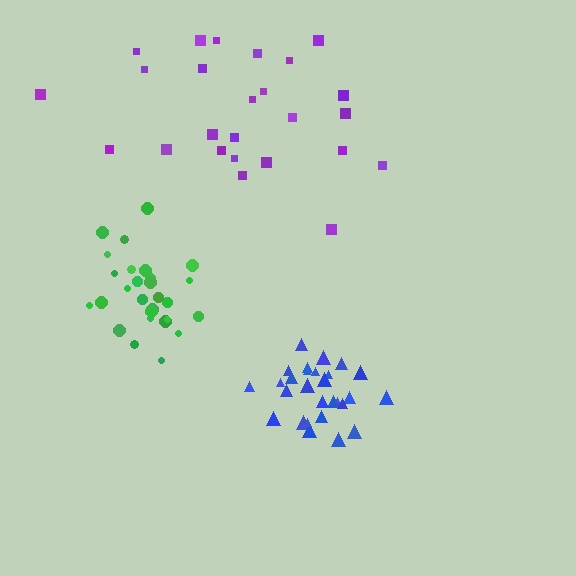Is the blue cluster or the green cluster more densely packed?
Blue.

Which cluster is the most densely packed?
Blue.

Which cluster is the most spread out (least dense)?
Purple.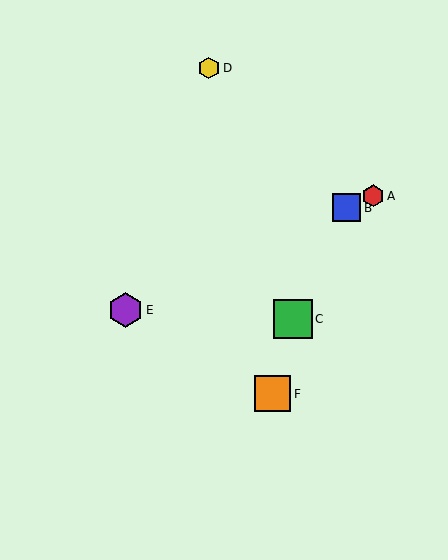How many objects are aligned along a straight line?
3 objects (A, B, E) are aligned along a straight line.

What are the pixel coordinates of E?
Object E is at (126, 310).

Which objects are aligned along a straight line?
Objects A, B, E are aligned along a straight line.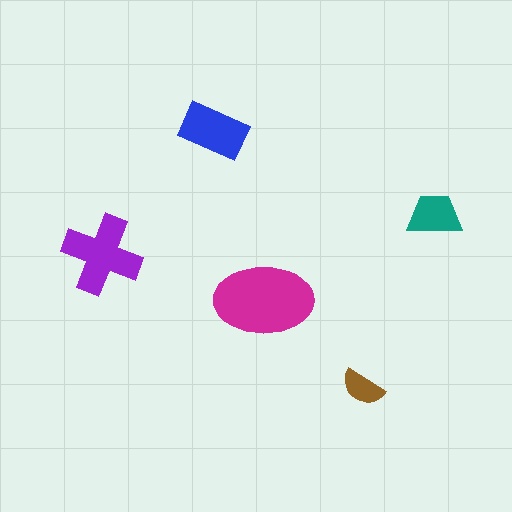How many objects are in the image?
There are 5 objects in the image.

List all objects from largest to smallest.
The magenta ellipse, the purple cross, the blue rectangle, the teal trapezoid, the brown semicircle.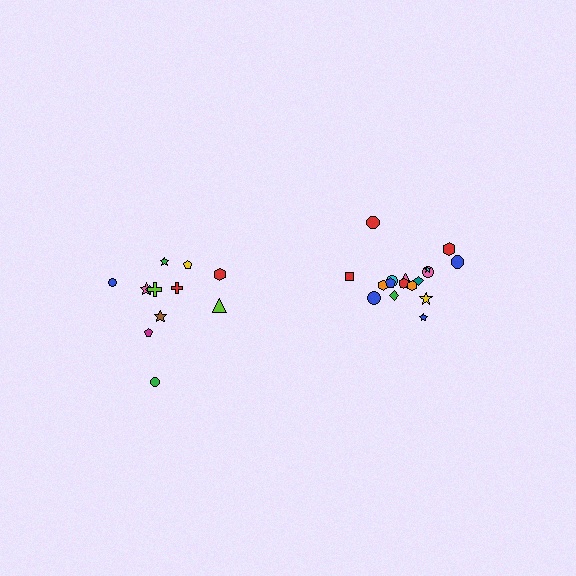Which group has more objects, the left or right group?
The right group.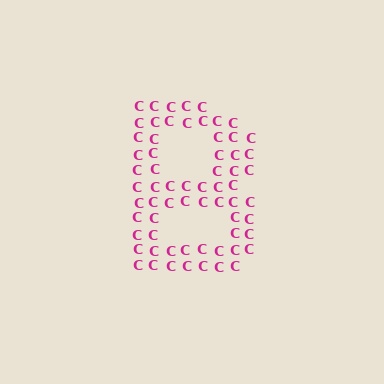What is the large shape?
The large shape is the letter B.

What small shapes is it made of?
It is made of small letter C's.